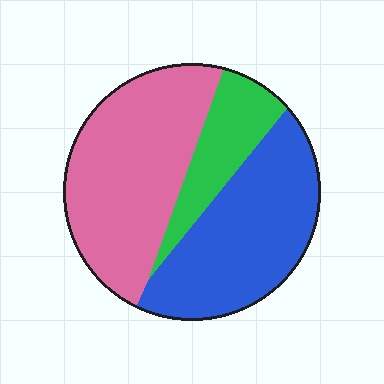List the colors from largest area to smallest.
From largest to smallest: pink, blue, green.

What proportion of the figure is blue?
Blue takes up about two fifths (2/5) of the figure.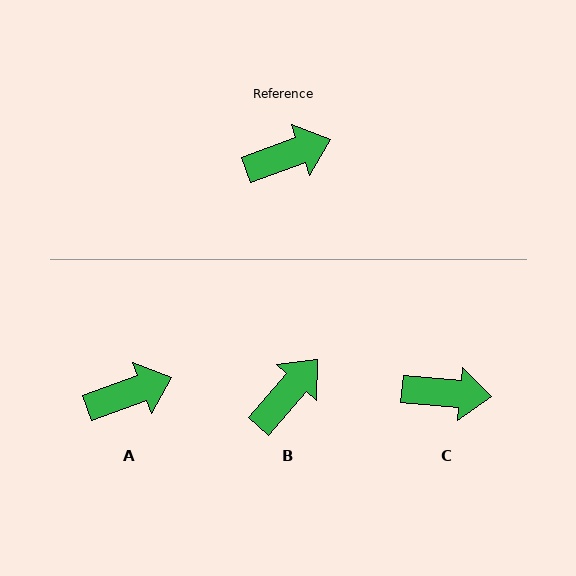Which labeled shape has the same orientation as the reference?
A.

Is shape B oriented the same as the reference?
No, it is off by about 28 degrees.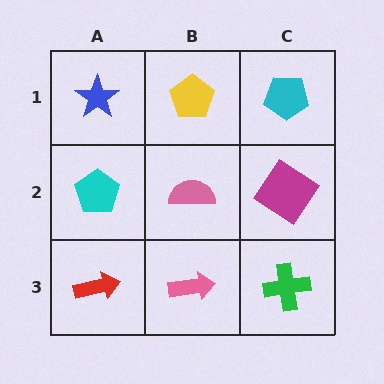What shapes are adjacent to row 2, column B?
A yellow pentagon (row 1, column B), a pink arrow (row 3, column B), a cyan pentagon (row 2, column A), a magenta diamond (row 2, column C).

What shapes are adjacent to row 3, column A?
A cyan pentagon (row 2, column A), a pink arrow (row 3, column B).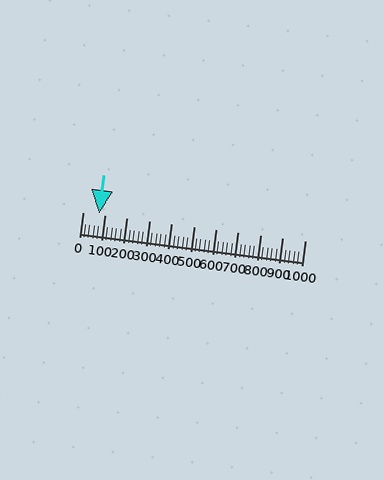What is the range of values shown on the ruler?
The ruler shows values from 0 to 1000.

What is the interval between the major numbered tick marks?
The major tick marks are spaced 100 units apart.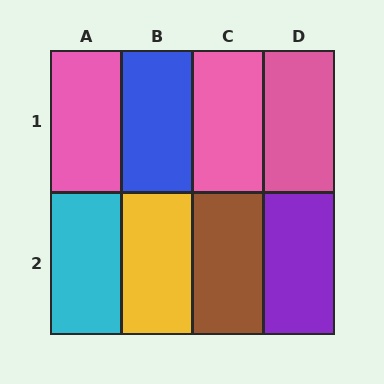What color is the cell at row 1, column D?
Pink.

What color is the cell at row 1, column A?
Pink.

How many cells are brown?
1 cell is brown.